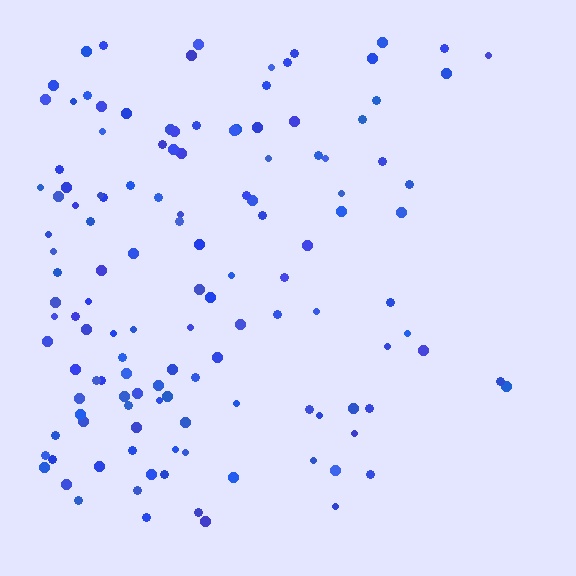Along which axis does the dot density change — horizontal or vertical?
Horizontal.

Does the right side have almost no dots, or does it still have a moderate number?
Still a moderate number, just noticeably fewer than the left.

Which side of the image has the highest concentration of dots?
The left.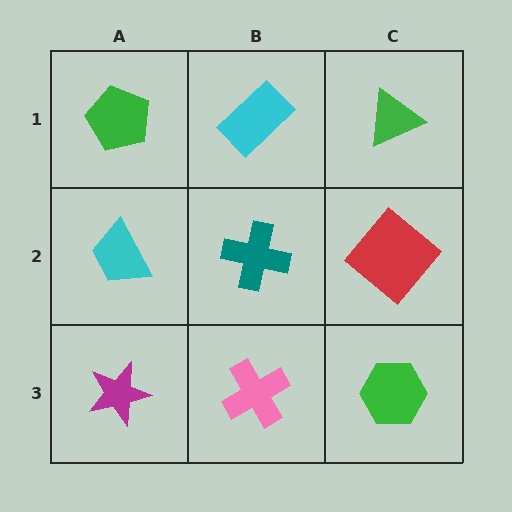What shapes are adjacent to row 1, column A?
A cyan trapezoid (row 2, column A), a cyan rectangle (row 1, column B).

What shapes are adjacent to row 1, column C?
A red diamond (row 2, column C), a cyan rectangle (row 1, column B).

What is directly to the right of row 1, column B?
A green triangle.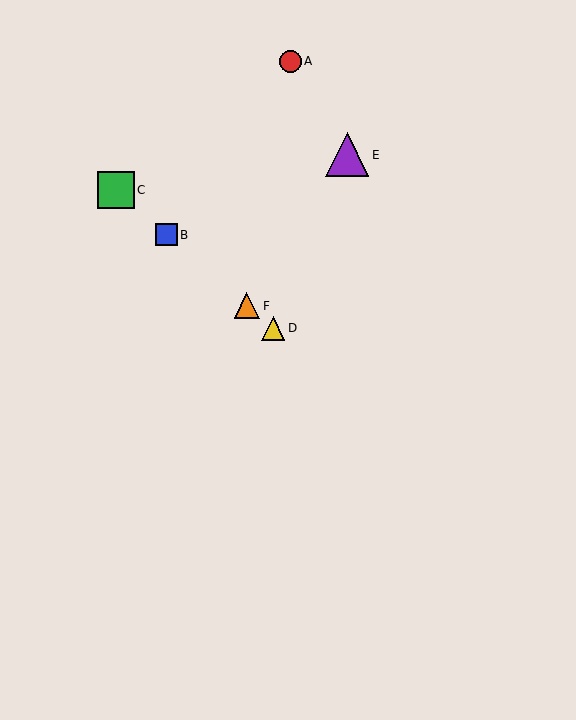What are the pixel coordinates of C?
Object C is at (116, 190).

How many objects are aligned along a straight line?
4 objects (B, C, D, F) are aligned along a straight line.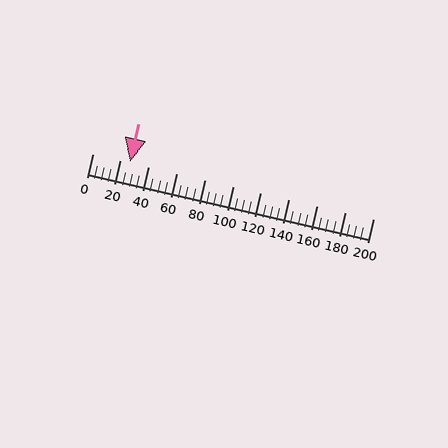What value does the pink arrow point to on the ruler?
The pink arrow points to approximately 27.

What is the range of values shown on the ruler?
The ruler shows values from 0 to 200.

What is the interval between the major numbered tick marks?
The major tick marks are spaced 20 units apart.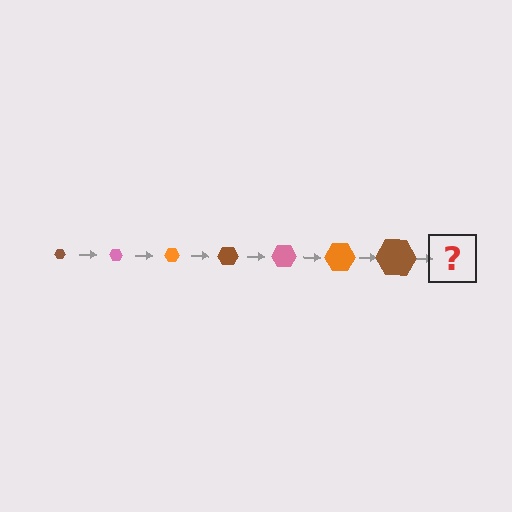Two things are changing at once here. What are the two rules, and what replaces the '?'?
The two rules are that the hexagon grows larger each step and the color cycles through brown, pink, and orange. The '?' should be a pink hexagon, larger than the previous one.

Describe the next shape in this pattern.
It should be a pink hexagon, larger than the previous one.